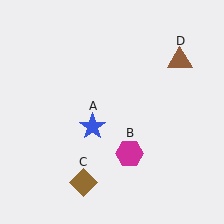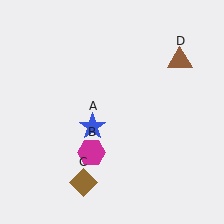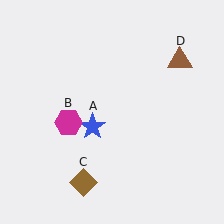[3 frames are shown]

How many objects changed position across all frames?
1 object changed position: magenta hexagon (object B).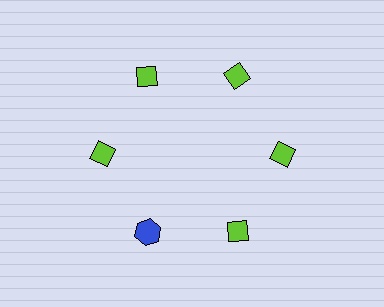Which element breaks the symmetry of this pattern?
The blue hexagon at roughly the 7 o'clock position breaks the symmetry. All other shapes are lime diamonds.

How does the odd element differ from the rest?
It differs in both color (blue instead of lime) and shape (hexagon instead of diamond).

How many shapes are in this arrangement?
There are 6 shapes arranged in a ring pattern.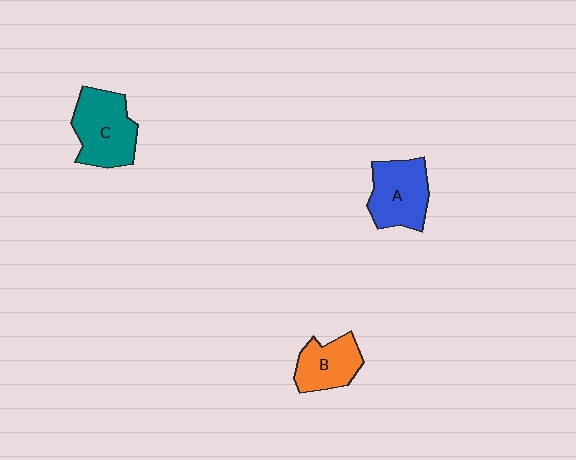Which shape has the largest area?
Shape C (teal).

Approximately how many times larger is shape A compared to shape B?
Approximately 1.2 times.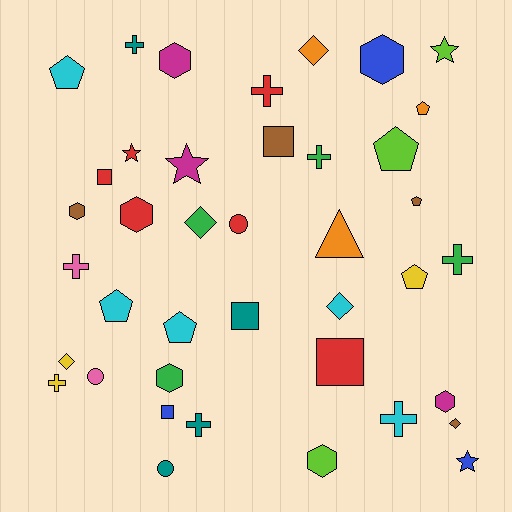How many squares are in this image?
There are 5 squares.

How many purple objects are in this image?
There are no purple objects.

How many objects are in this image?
There are 40 objects.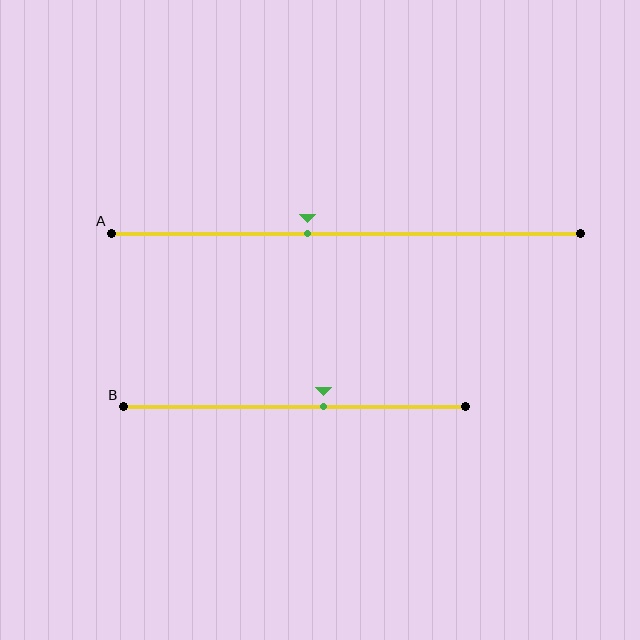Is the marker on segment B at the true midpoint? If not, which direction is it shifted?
No, the marker on segment B is shifted to the right by about 9% of the segment length.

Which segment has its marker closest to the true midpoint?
Segment A has its marker closest to the true midpoint.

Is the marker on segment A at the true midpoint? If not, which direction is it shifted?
No, the marker on segment A is shifted to the left by about 8% of the segment length.